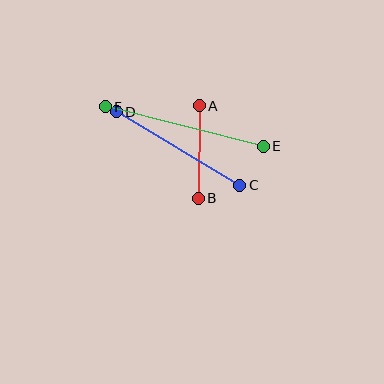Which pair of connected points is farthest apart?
Points E and F are farthest apart.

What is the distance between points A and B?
The distance is approximately 93 pixels.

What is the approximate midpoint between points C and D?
The midpoint is at approximately (178, 148) pixels.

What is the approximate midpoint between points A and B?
The midpoint is at approximately (199, 152) pixels.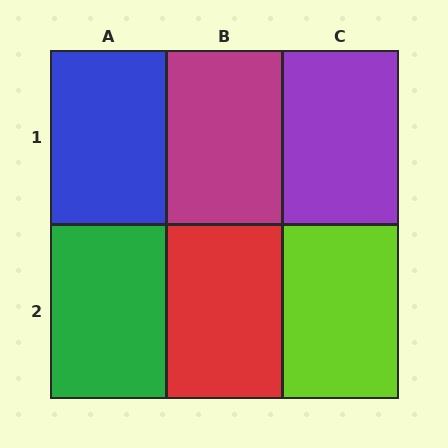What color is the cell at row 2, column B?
Red.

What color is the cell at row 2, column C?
Lime.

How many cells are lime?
1 cell is lime.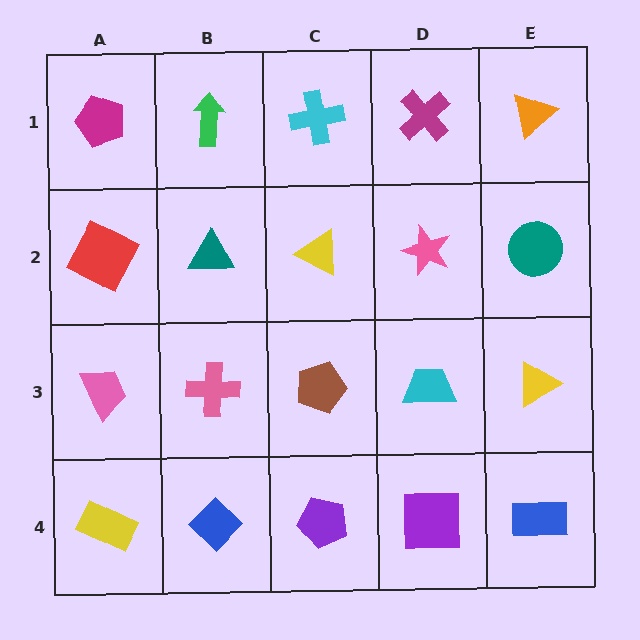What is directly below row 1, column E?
A teal circle.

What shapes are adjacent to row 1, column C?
A yellow triangle (row 2, column C), a green arrow (row 1, column B), a magenta cross (row 1, column D).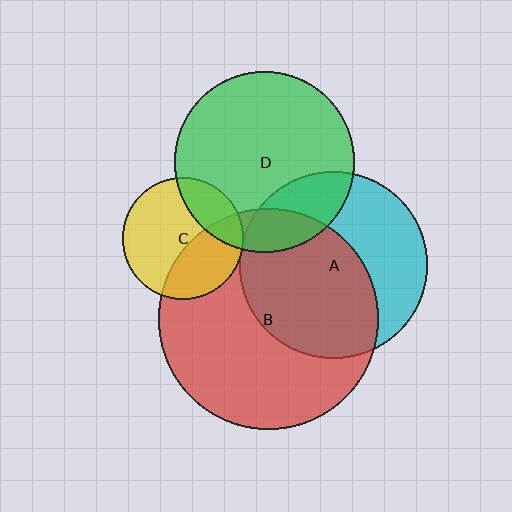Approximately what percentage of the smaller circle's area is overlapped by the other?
Approximately 5%.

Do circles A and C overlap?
Yes.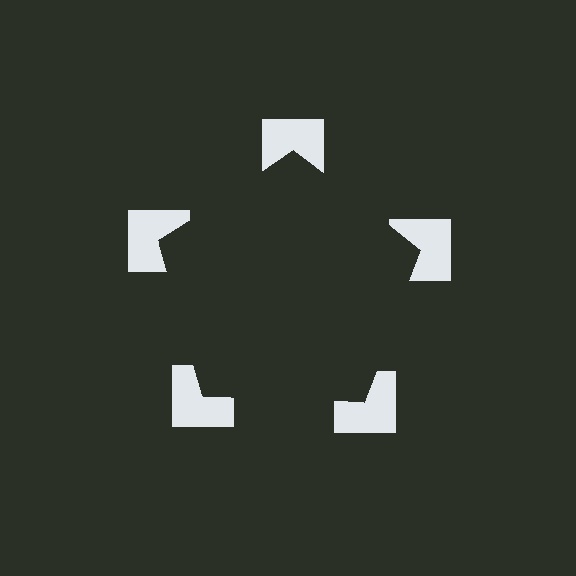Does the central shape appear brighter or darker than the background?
It typically appears slightly darker than the background, even though no actual brightness change is drawn.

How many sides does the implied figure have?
5 sides.